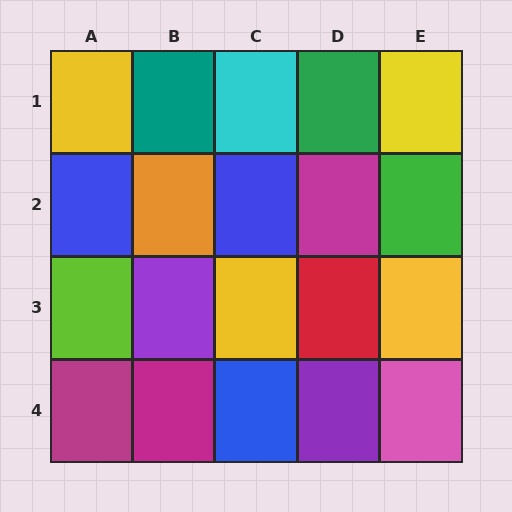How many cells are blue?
3 cells are blue.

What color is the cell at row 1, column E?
Yellow.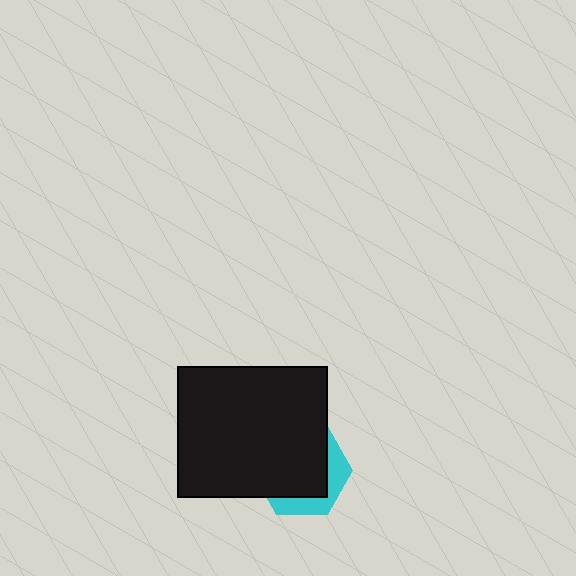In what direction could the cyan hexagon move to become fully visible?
The cyan hexagon could move toward the lower-right. That would shift it out from behind the black rectangle entirely.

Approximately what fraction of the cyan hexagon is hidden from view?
Roughly 69% of the cyan hexagon is hidden behind the black rectangle.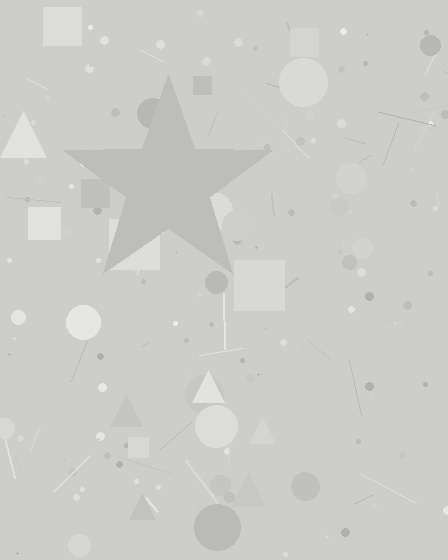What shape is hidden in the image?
A star is hidden in the image.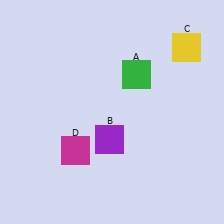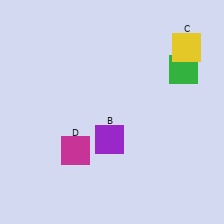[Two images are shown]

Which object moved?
The green square (A) moved right.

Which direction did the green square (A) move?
The green square (A) moved right.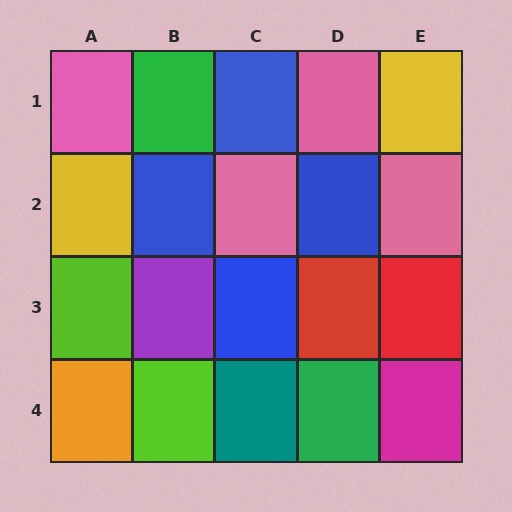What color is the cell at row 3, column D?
Red.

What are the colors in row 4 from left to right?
Orange, lime, teal, green, magenta.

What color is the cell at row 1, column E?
Yellow.